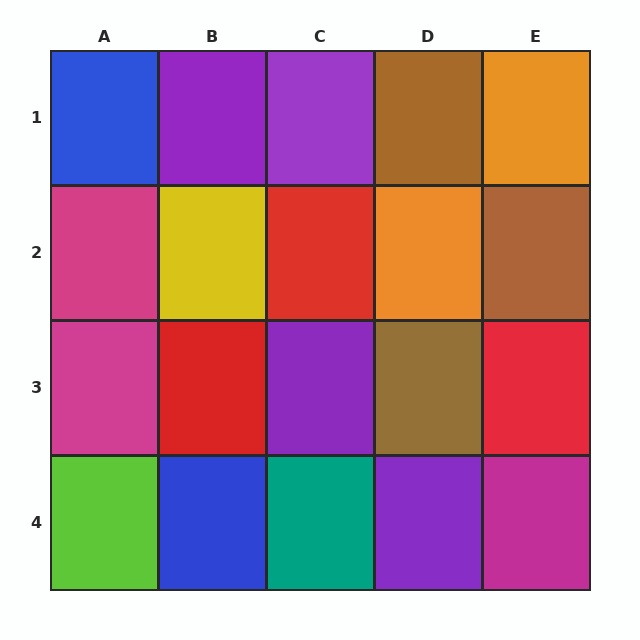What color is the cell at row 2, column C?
Red.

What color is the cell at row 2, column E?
Brown.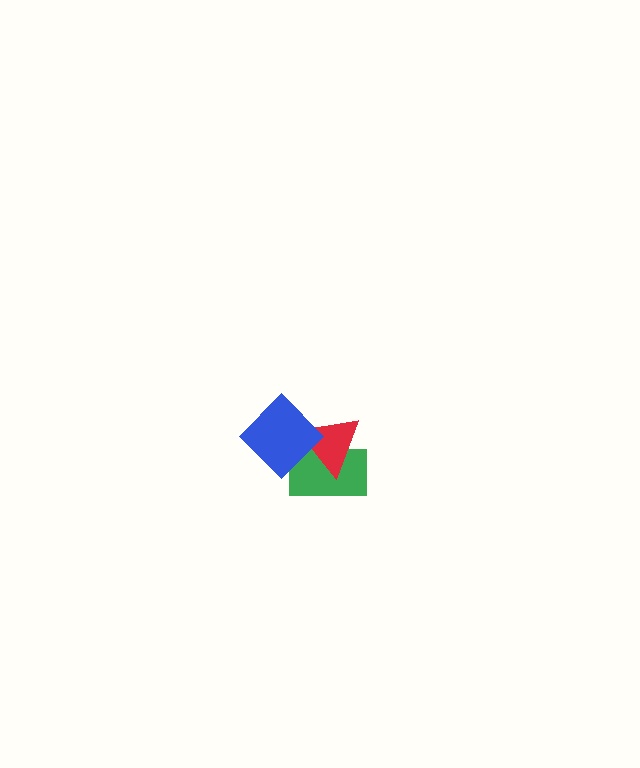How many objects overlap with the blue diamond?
2 objects overlap with the blue diamond.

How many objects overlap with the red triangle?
2 objects overlap with the red triangle.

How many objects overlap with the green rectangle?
2 objects overlap with the green rectangle.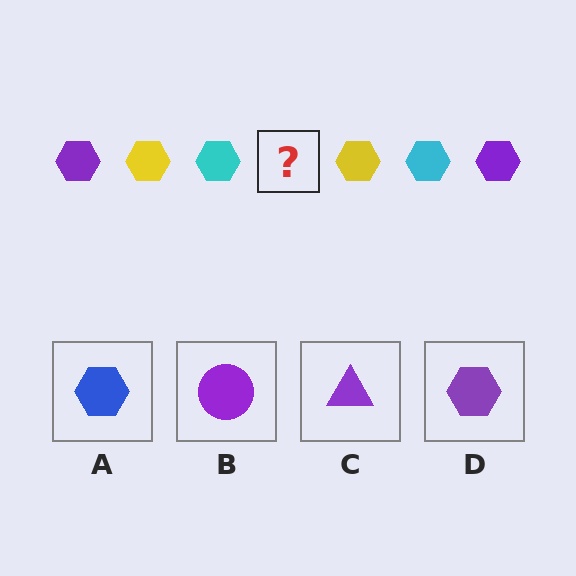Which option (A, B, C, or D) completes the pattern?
D.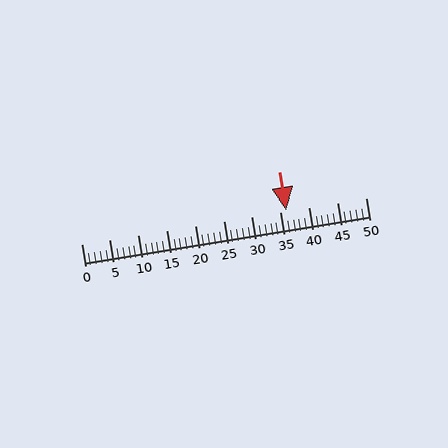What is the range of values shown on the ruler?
The ruler shows values from 0 to 50.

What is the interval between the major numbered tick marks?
The major tick marks are spaced 5 units apart.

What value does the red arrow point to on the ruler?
The red arrow points to approximately 36.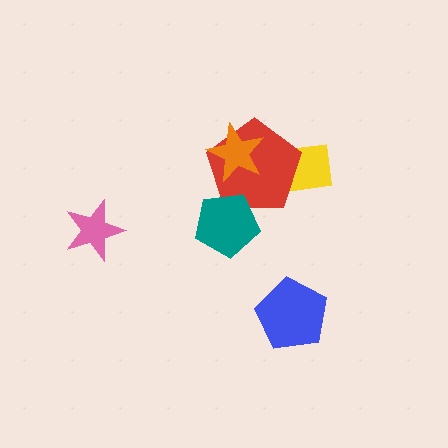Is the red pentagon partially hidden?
Yes, it is partially covered by another shape.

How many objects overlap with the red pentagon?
3 objects overlap with the red pentagon.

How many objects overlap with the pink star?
0 objects overlap with the pink star.